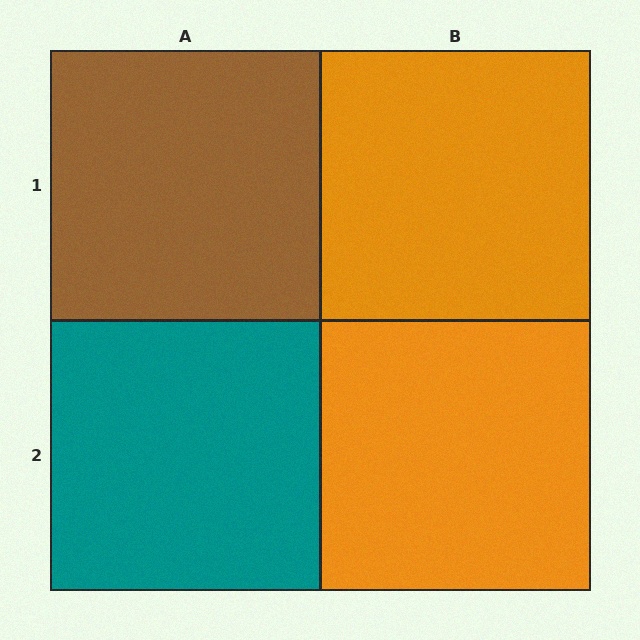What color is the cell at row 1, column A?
Brown.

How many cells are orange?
2 cells are orange.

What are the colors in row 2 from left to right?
Teal, orange.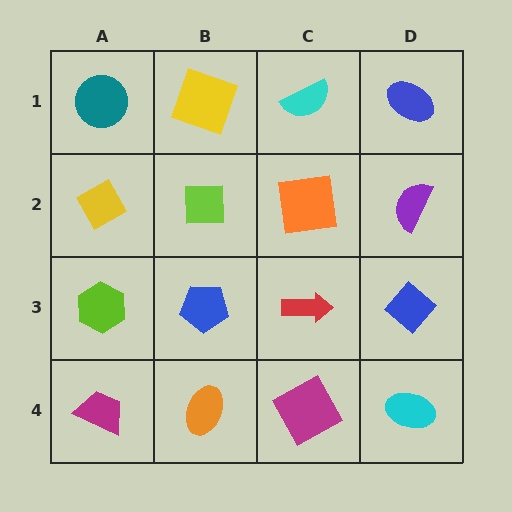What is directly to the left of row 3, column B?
A lime hexagon.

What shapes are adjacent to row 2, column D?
A blue ellipse (row 1, column D), a blue diamond (row 3, column D), an orange square (row 2, column C).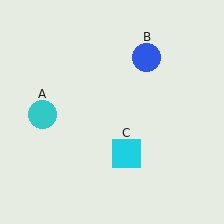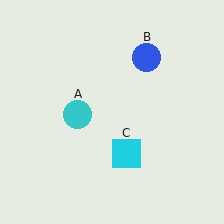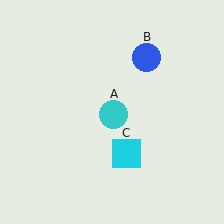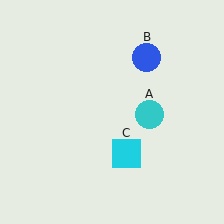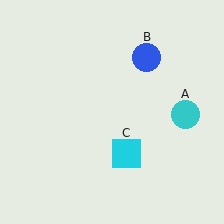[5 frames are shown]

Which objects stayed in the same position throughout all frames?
Blue circle (object B) and cyan square (object C) remained stationary.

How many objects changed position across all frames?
1 object changed position: cyan circle (object A).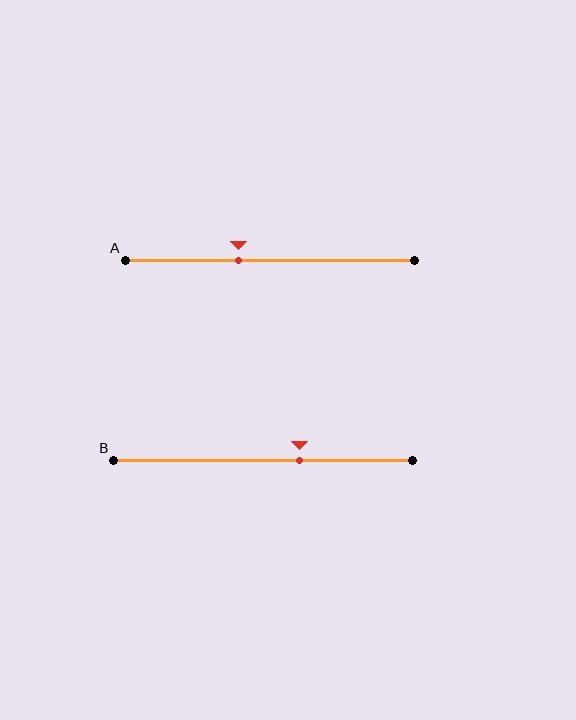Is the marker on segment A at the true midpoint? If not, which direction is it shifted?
No, the marker on segment A is shifted to the left by about 11% of the segment length.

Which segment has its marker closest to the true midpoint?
Segment A has its marker closest to the true midpoint.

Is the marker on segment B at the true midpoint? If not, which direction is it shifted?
No, the marker on segment B is shifted to the right by about 12% of the segment length.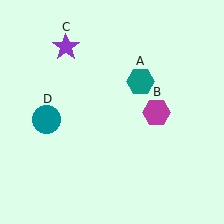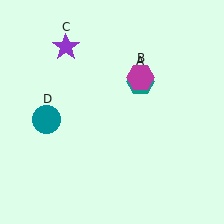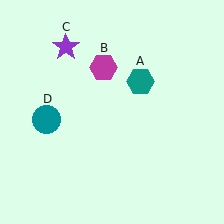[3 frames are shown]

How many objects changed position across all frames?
1 object changed position: magenta hexagon (object B).